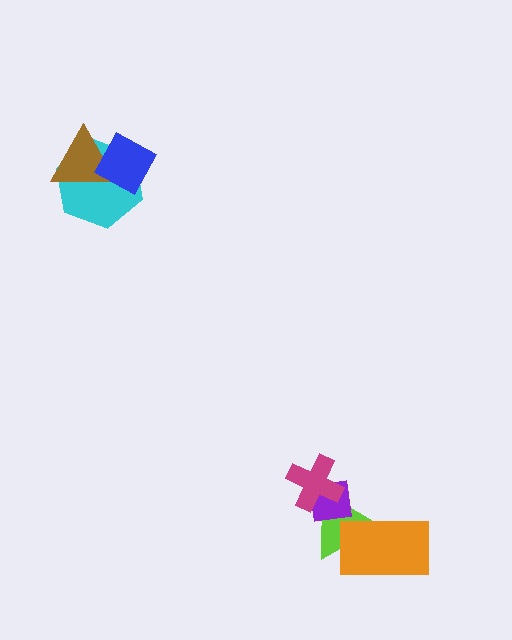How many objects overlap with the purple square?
2 objects overlap with the purple square.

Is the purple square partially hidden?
Yes, it is partially covered by another shape.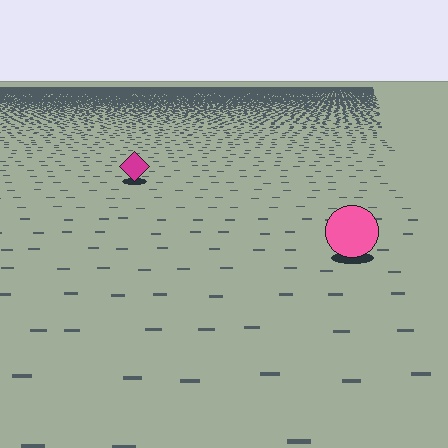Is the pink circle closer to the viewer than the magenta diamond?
Yes. The pink circle is closer — you can tell from the texture gradient: the ground texture is coarser near it.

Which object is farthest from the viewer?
The magenta diamond is farthest from the viewer. It appears smaller and the ground texture around it is denser.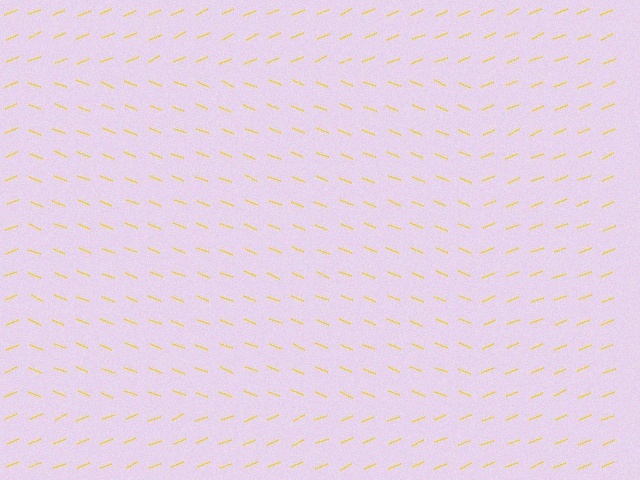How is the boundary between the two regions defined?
The boundary is defined purely by a change in line orientation (approximately 45 degrees difference). All lines are the same color and thickness.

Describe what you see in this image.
The image is filled with small yellow line segments. A rectangle region in the image has lines oriented differently from the surrounding lines, creating a visible texture boundary.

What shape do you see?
I see a rectangle.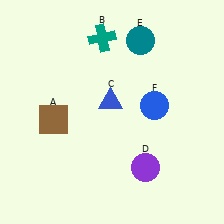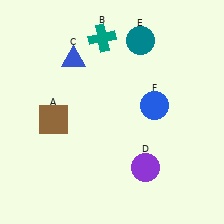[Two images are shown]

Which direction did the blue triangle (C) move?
The blue triangle (C) moved up.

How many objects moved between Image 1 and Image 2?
1 object moved between the two images.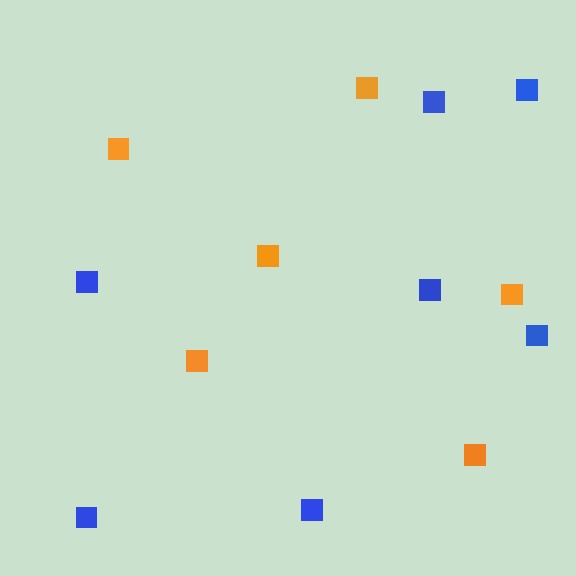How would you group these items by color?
There are 2 groups: one group of blue squares (7) and one group of orange squares (6).